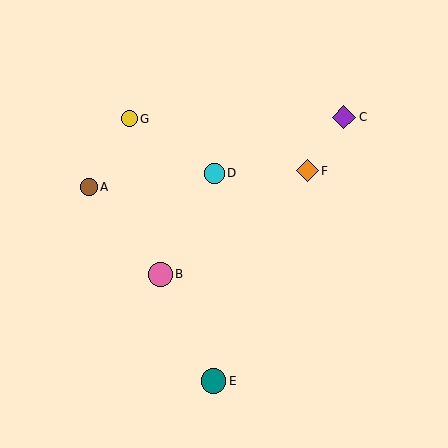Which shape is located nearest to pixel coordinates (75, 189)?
The brown circle (labeled A) at (89, 187) is nearest to that location.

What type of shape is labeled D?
Shape D is a cyan circle.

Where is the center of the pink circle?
The center of the pink circle is at (160, 274).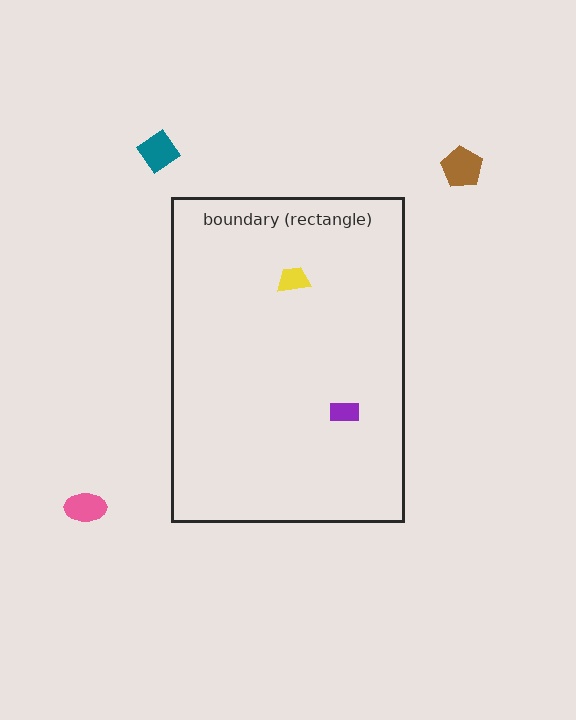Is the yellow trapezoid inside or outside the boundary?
Inside.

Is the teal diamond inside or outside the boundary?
Outside.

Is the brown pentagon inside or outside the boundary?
Outside.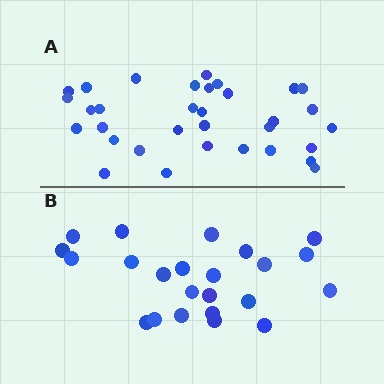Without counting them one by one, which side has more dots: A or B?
Region A (the top region) has more dots.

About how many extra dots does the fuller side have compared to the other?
Region A has roughly 10 or so more dots than region B.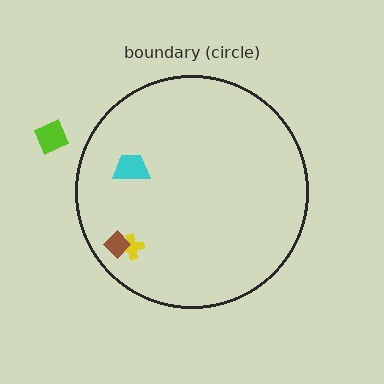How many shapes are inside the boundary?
3 inside, 1 outside.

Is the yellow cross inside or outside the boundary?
Inside.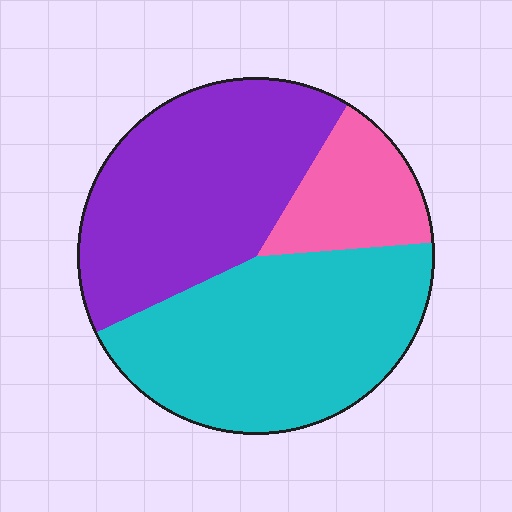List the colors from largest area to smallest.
From largest to smallest: cyan, purple, pink.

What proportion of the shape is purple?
Purple covers around 40% of the shape.